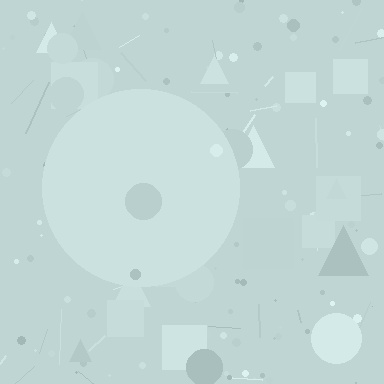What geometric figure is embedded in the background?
A circle is embedded in the background.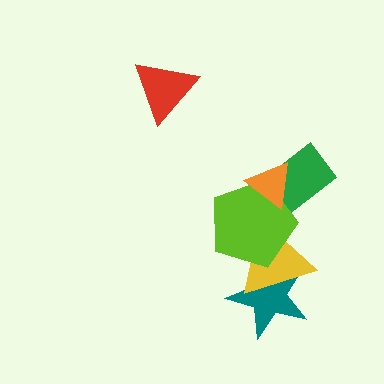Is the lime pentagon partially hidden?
Yes, it is partially covered by another shape.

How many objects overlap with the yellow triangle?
2 objects overlap with the yellow triangle.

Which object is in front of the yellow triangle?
The lime pentagon is in front of the yellow triangle.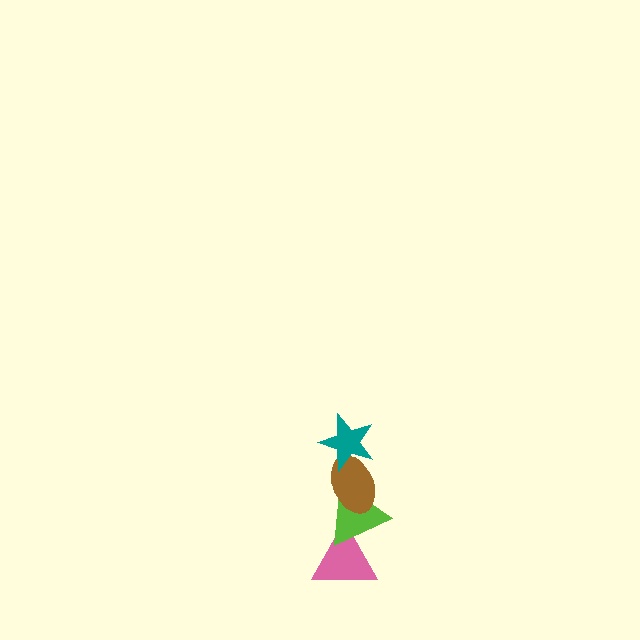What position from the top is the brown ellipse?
The brown ellipse is 2nd from the top.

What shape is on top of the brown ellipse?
The teal star is on top of the brown ellipse.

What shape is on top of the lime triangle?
The brown ellipse is on top of the lime triangle.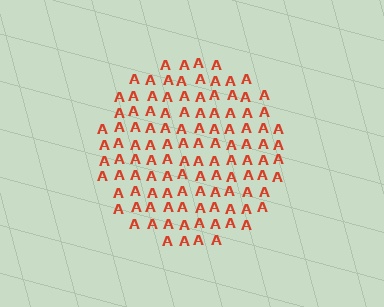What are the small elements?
The small elements are letter A's.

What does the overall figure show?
The overall figure shows a circle.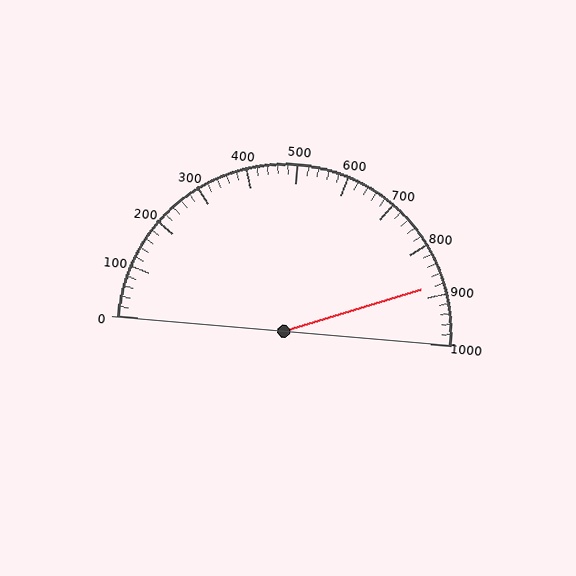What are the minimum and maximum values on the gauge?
The gauge ranges from 0 to 1000.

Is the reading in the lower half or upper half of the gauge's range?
The reading is in the upper half of the range (0 to 1000).